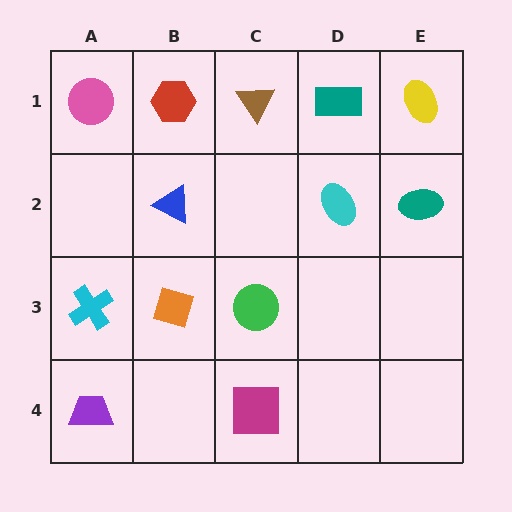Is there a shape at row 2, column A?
No, that cell is empty.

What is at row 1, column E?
A yellow ellipse.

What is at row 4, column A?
A purple trapezoid.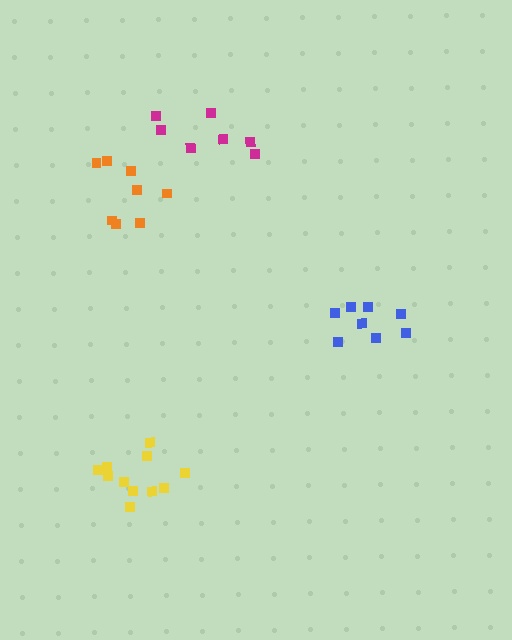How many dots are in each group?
Group 1: 11 dots, Group 2: 7 dots, Group 3: 8 dots, Group 4: 8 dots (34 total).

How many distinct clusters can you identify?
There are 4 distinct clusters.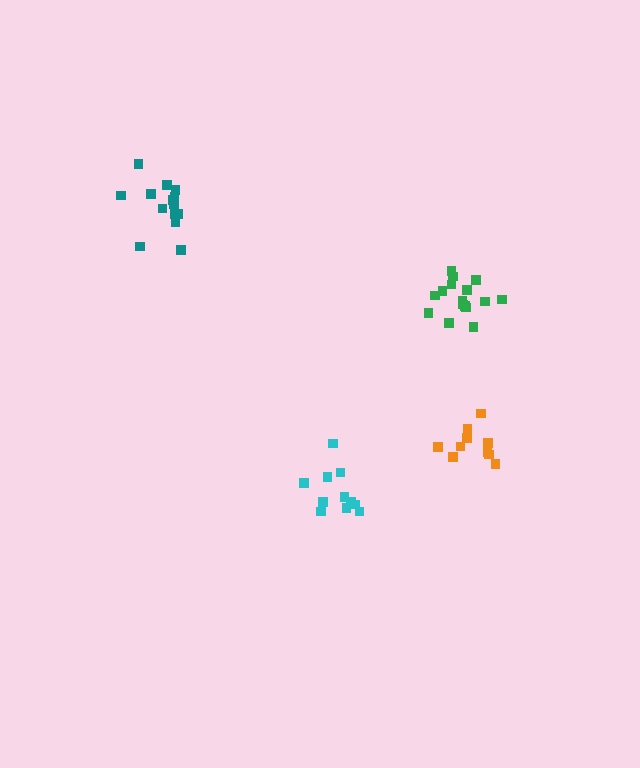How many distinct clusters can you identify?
There are 4 distinct clusters.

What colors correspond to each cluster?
The clusters are colored: teal, cyan, green, orange.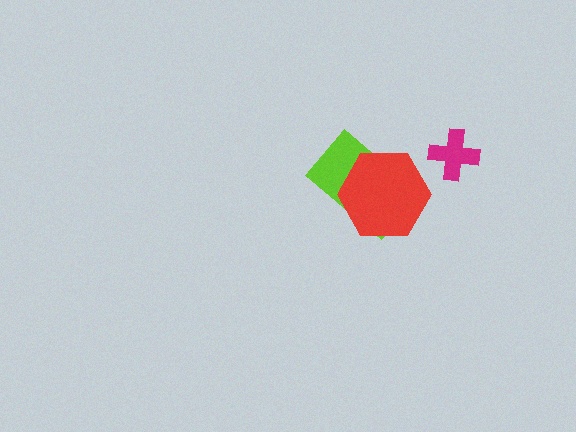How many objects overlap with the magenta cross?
0 objects overlap with the magenta cross.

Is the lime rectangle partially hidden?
Yes, it is partially covered by another shape.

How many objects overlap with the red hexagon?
1 object overlaps with the red hexagon.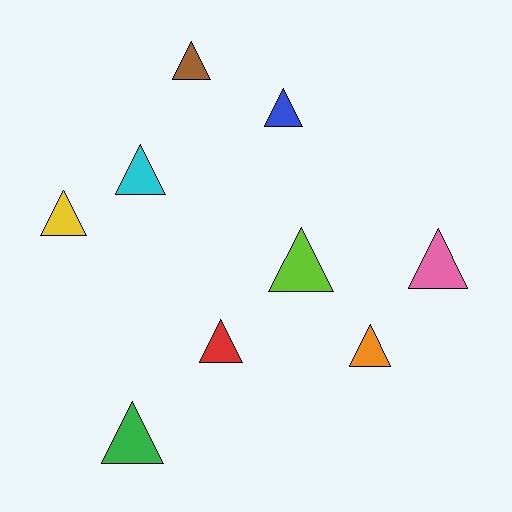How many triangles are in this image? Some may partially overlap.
There are 9 triangles.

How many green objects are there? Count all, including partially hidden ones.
There is 1 green object.